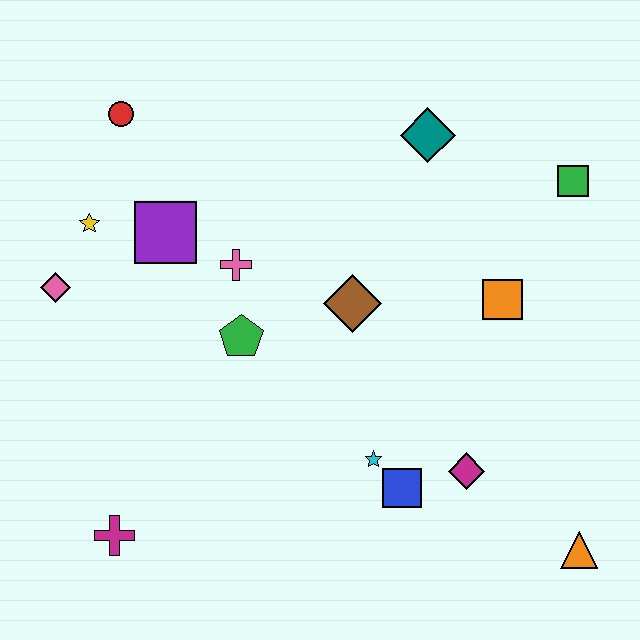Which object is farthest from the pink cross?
The orange triangle is farthest from the pink cross.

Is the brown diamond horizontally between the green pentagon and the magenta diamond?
Yes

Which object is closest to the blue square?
The cyan star is closest to the blue square.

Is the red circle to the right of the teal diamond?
No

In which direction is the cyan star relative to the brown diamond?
The cyan star is below the brown diamond.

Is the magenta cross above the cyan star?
No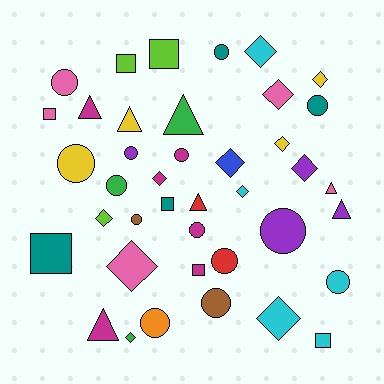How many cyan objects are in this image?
There are 5 cyan objects.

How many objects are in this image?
There are 40 objects.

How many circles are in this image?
There are 14 circles.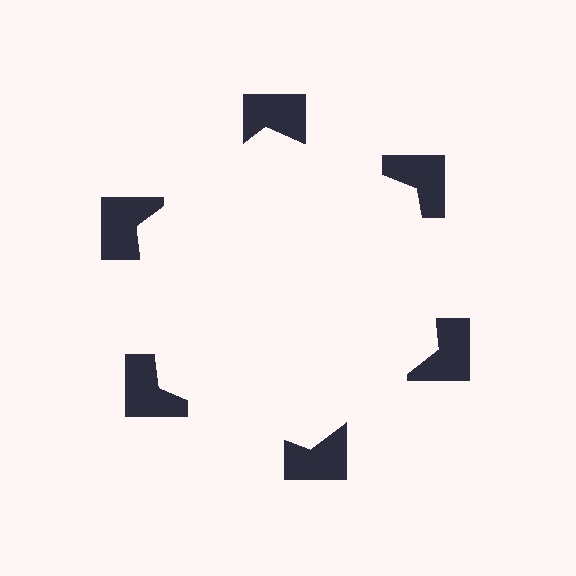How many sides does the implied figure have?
6 sides.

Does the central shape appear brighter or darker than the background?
It typically appears slightly brighter than the background, even though no actual brightness change is drawn.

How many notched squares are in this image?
There are 6 — one at each vertex of the illusory hexagon.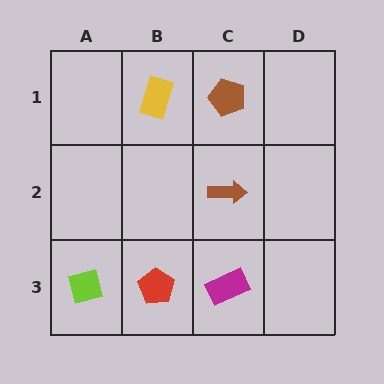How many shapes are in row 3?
3 shapes.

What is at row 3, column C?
A magenta rectangle.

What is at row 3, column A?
A lime square.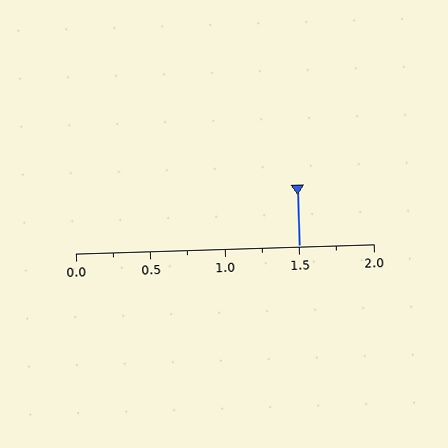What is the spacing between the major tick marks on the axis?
The major ticks are spaced 0.5 apart.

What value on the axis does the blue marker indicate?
The marker indicates approximately 1.5.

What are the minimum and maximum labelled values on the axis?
The axis runs from 0.0 to 2.0.